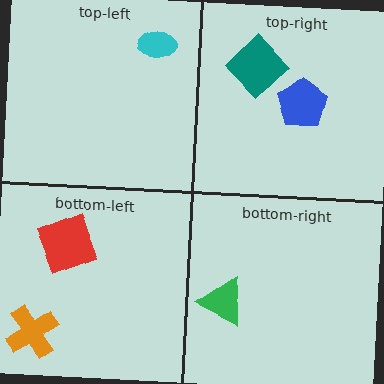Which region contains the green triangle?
The bottom-right region.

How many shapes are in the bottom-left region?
2.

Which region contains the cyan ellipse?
The top-left region.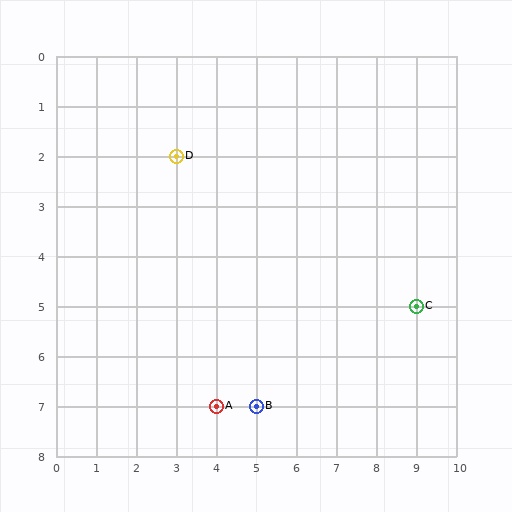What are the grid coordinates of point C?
Point C is at grid coordinates (9, 5).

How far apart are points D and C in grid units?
Points D and C are 6 columns and 3 rows apart (about 6.7 grid units diagonally).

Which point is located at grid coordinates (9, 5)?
Point C is at (9, 5).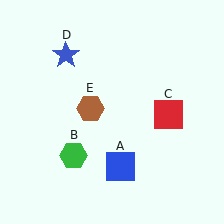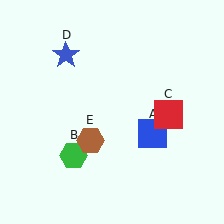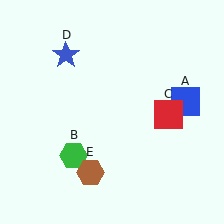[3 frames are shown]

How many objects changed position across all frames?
2 objects changed position: blue square (object A), brown hexagon (object E).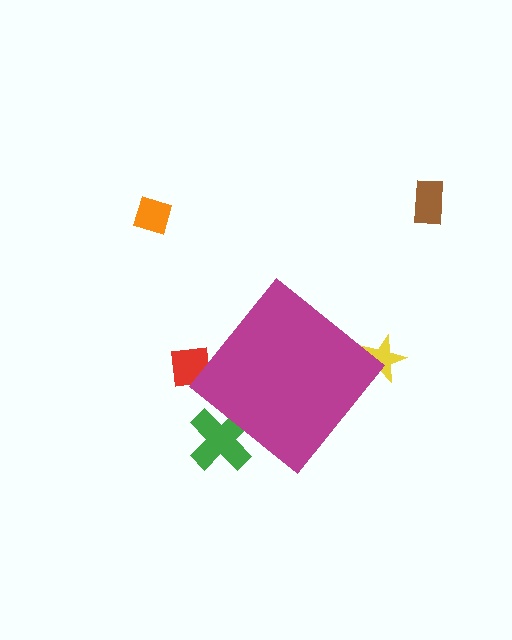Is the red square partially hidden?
Yes, the red square is partially hidden behind the magenta diamond.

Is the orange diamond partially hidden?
No, the orange diamond is fully visible.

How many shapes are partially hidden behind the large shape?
3 shapes are partially hidden.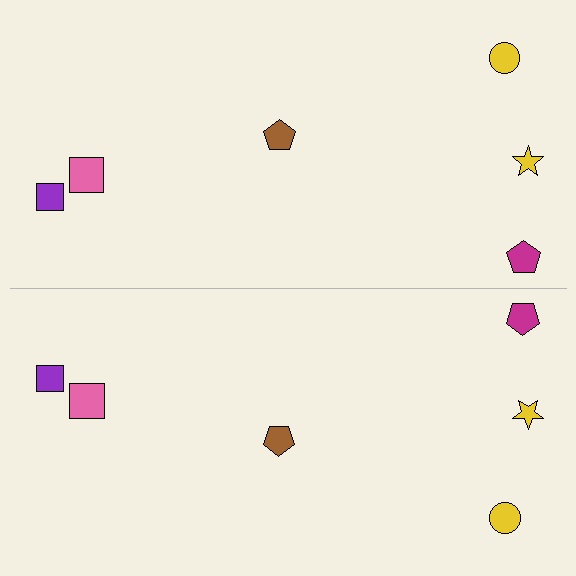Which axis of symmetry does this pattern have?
The pattern has a horizontal axis of symmetry running through the center of the image.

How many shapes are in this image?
There are 12 shapes in this image.